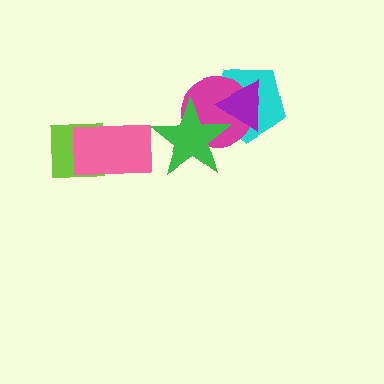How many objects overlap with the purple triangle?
3 objects overlap with the purple triangle.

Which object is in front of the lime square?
The pink rectangle is in front of the lime square.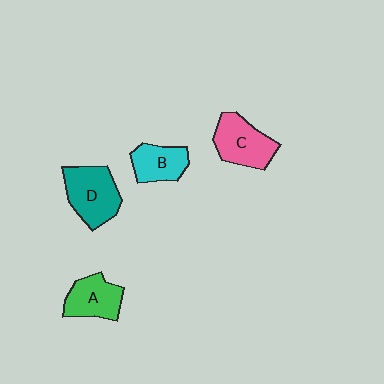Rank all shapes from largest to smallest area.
From largest to smallest: D (teal), C (pink), A (green), B (cyan).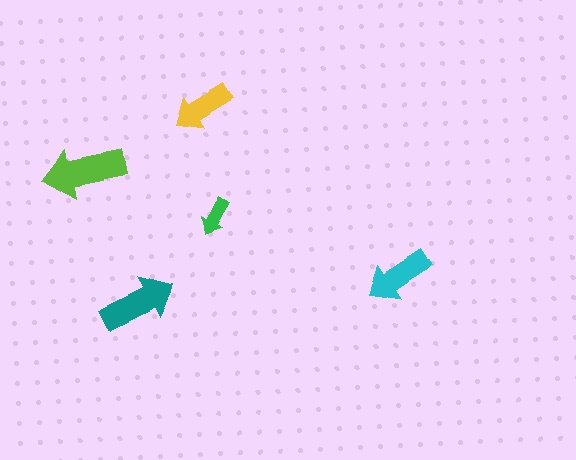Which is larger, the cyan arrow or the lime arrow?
The lime one.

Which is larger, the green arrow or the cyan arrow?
The cyan one.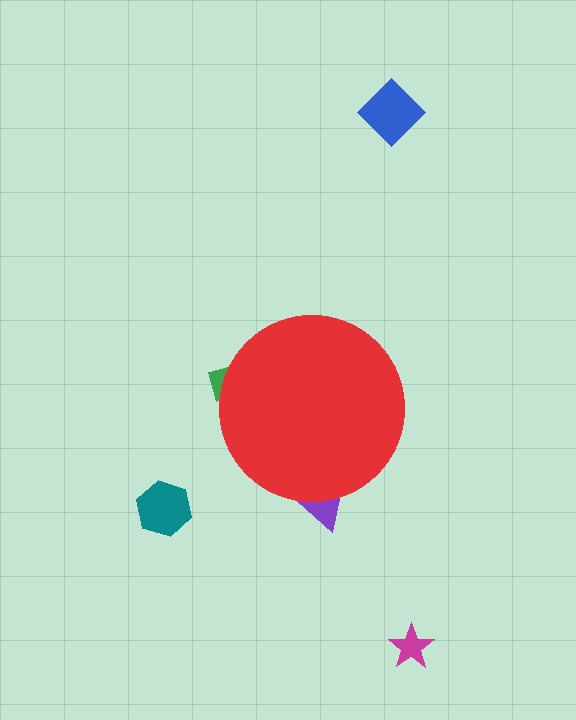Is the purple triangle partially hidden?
Yes, the purple triangle is partially hidden behind the red circle.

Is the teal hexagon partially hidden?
No, the teal hexagon is fully visible.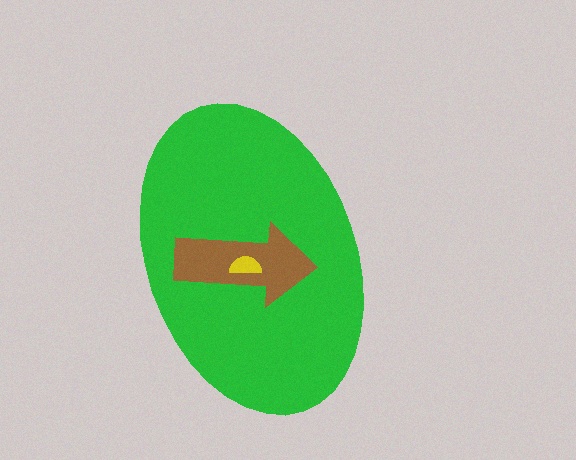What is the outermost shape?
The green ellipse.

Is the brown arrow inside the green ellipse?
Yes.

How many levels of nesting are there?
3.